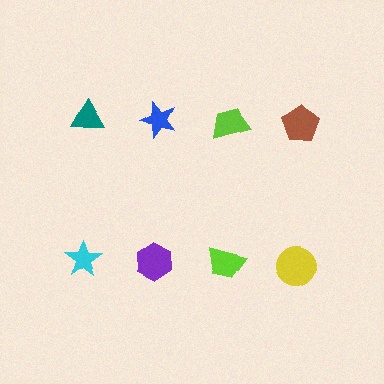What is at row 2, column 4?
A yellow circle.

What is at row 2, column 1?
A cyan star.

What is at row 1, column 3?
A lime trapezoid.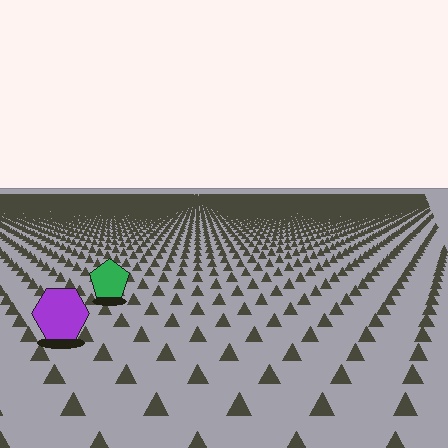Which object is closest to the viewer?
The purple hexagon is closest. The texture marks near it are larger and more spread out.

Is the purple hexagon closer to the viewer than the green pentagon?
Yes. The purple hexagon is closer — you can tell from the texture gradient: the ground texture is coarser near it.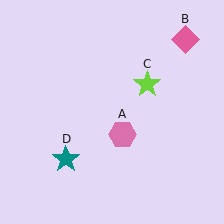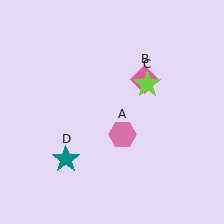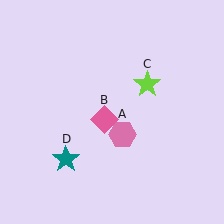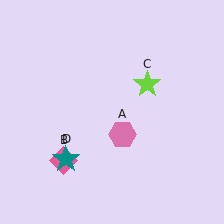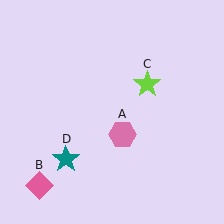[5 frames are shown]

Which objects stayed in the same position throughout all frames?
Pink hexagon (object A) and lime star (object C) and teal star (object D) remained stationary.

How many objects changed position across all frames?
1 object changed position: pink diamond (object B).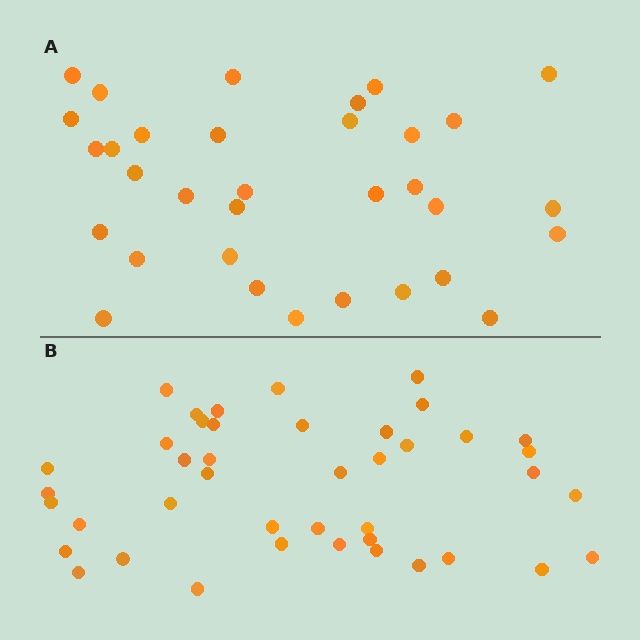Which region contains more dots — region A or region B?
Region B (the bottom region) has more dots.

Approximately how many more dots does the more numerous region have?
Region B has roughly 8 or so more dots than region A.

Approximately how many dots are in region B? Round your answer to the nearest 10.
About 40 dots. (The exact count is 42, which rounds to 40.)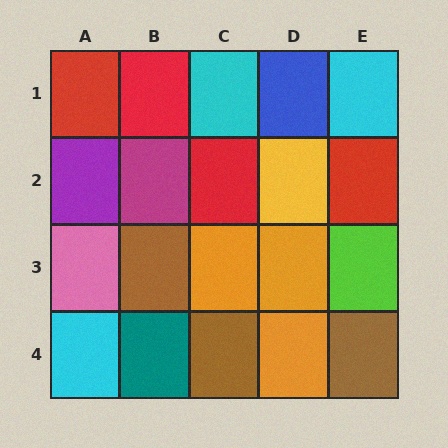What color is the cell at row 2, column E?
Red.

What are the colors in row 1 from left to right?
Red, red, cyan, blue, cyan.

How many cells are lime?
1 cell is lime.